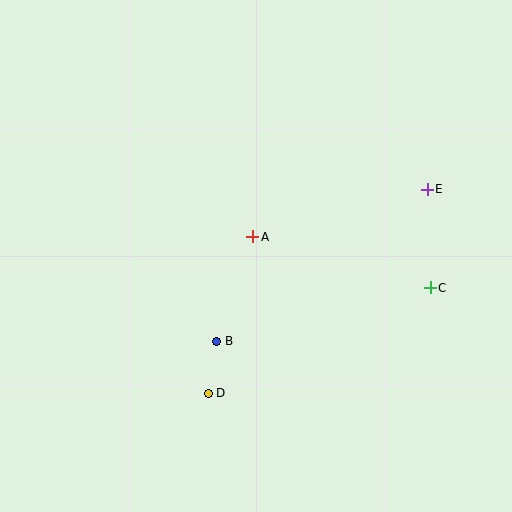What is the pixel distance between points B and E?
The distance between B and E is 260 pixels.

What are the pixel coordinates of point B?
Point B is at (217, 341).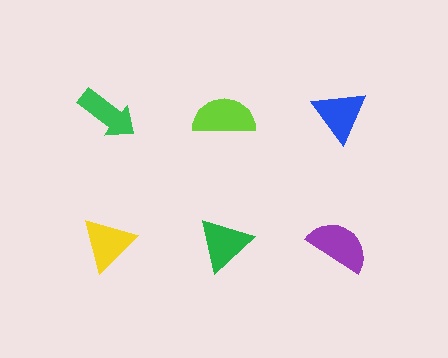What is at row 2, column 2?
A green triangle.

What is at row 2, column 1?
A yellow triangle.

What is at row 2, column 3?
A purple semicircle.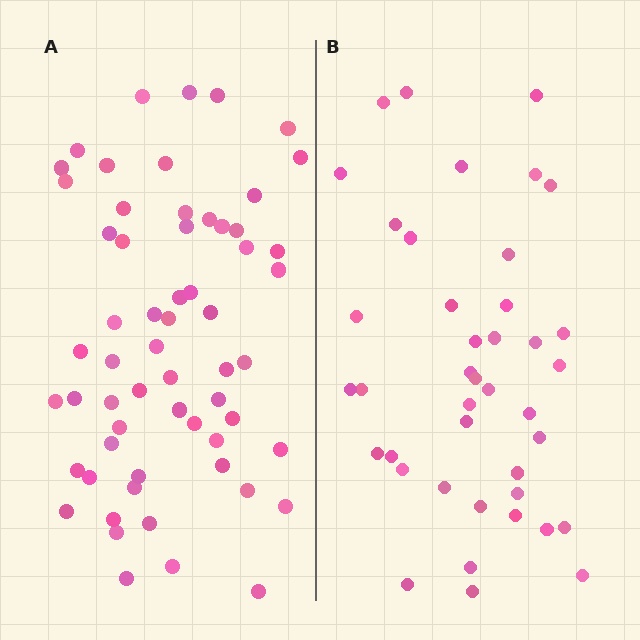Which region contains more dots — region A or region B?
Region A (the left region) has more dots.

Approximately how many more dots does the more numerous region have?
Region A has approximately 20 more dots than region B.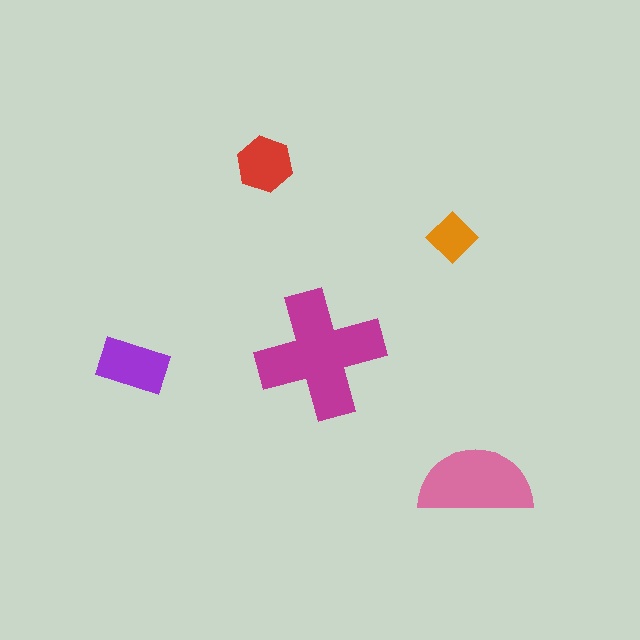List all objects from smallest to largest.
The orange diamond, the red hexagon, the purple rectangle, the pink semicircle, the magenta cross.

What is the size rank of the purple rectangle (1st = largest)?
3rd.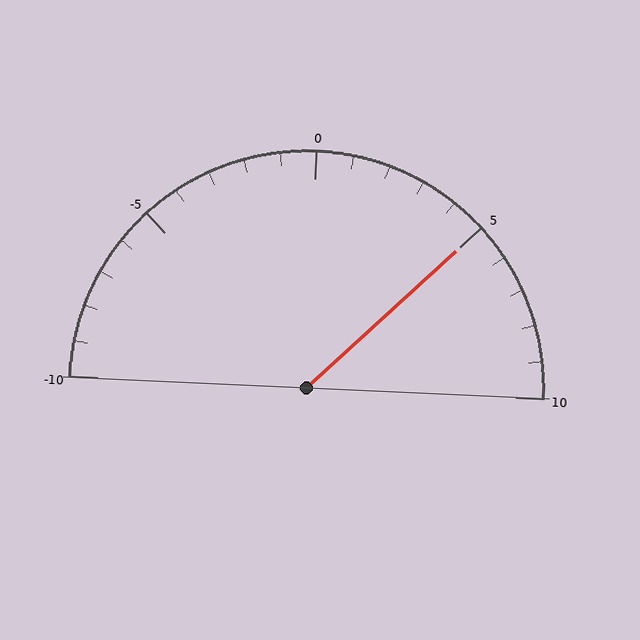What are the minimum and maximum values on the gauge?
The gauge ranges from -10 to 10.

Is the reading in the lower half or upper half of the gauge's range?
The reading is in the upper half of the range (-10 to 10).